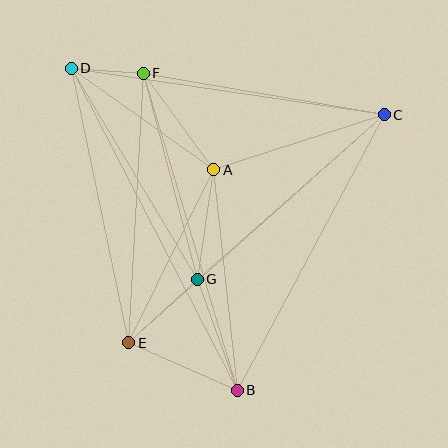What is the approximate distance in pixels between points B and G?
The distance between B and G is approximately 118 pixels.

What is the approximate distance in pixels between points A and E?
The distance between A and E is approximately 193 pixels.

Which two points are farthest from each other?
Points B and D are farthest from each other.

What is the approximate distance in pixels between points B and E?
The distance between B and E is approximately 118 pixels.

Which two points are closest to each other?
Points D and F are closest to each other.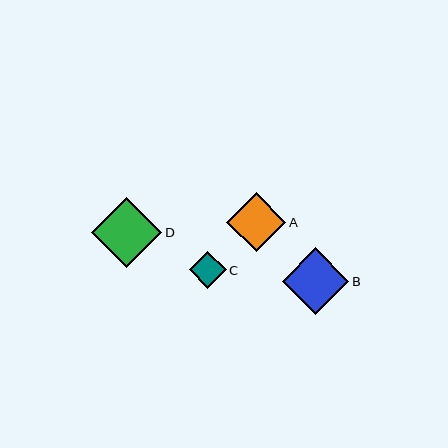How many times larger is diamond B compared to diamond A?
Diamond B is approximately 1.1 times the size of diamond A.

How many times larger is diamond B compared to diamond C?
Diamond B is approximately 1.8 times the size of diamond C.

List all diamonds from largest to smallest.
From largest to smallest: D, B, A, C.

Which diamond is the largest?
Diamond D is the largest with a size of approximately 70 pixels.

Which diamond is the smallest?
Diamond C is the smallest with a size of approximately 36 pixels.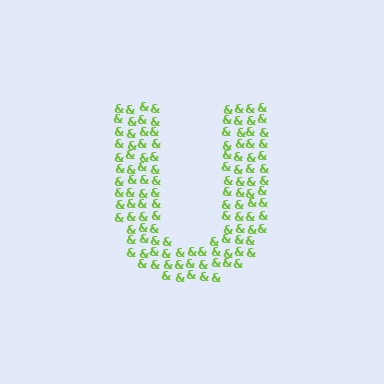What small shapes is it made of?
It is made of small ampersands.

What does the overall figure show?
The overall figure shows the letter U.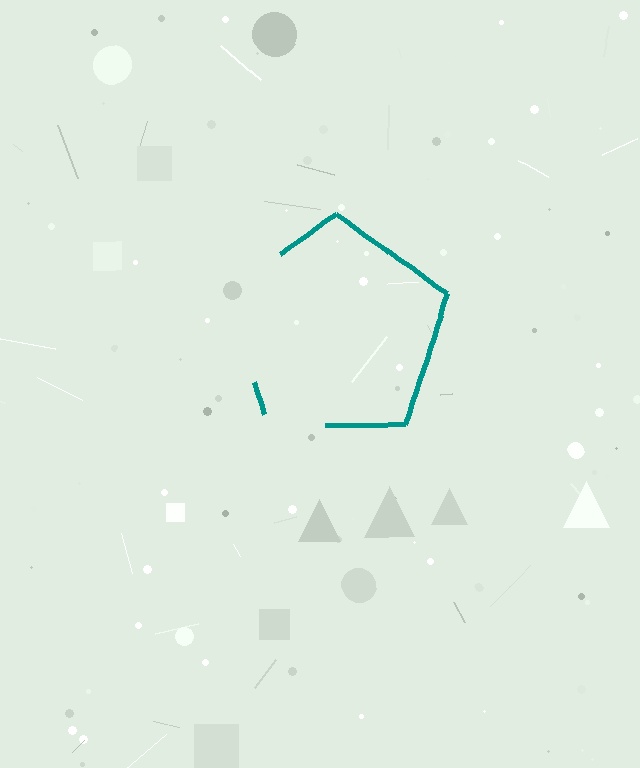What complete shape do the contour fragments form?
The contour fragments form a pentagon.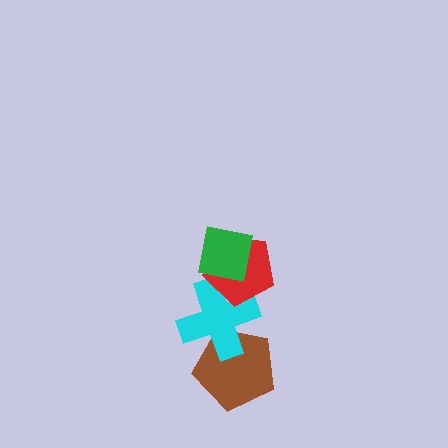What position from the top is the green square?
The green square is 1st from the top.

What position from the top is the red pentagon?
The red pentagon is 2nd from the top.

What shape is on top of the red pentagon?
The green square is on top of the red pentagon.